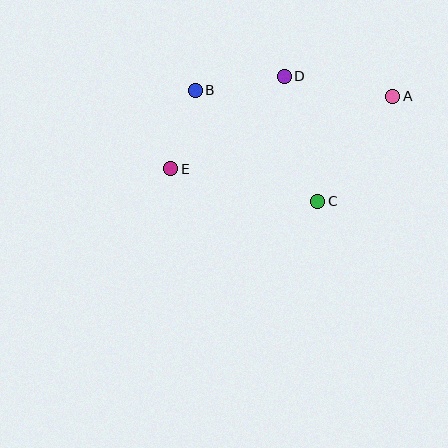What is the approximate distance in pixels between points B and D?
The distance between B and D is approximately 90 pixels.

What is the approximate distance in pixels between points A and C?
The distance between A and C is approximately 129 pixels.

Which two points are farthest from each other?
Points A and E are farthest from each other.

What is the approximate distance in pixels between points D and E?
The distance between D and E is approximately 146 pixels.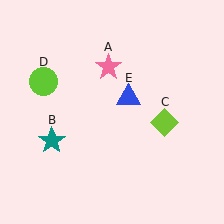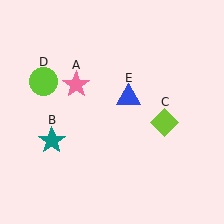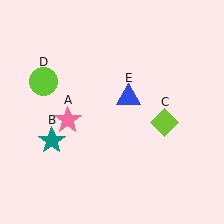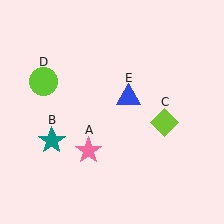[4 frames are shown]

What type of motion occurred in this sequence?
The pink star (object A) rotated counterclockwise around the center of the scene.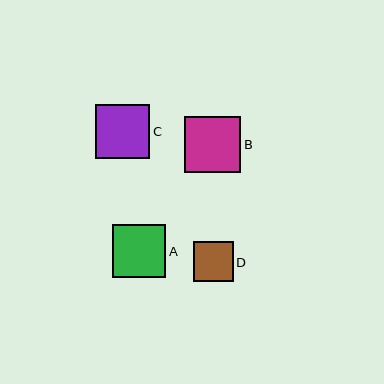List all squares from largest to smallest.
From largest to smallest: B, C, A, D.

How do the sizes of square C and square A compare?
Square C and square A are approximately the same size.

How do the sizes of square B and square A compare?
Square B and square A are approximately the same size.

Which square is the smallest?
Square D is the smallest with a size of approximately 40 pixels.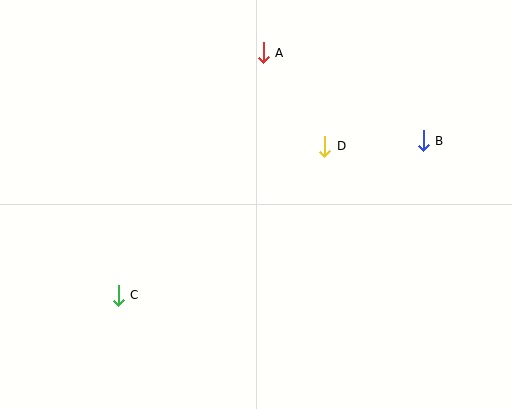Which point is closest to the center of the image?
Point D at (325, 146) is closest to the center.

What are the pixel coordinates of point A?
Point A is at (263, 53).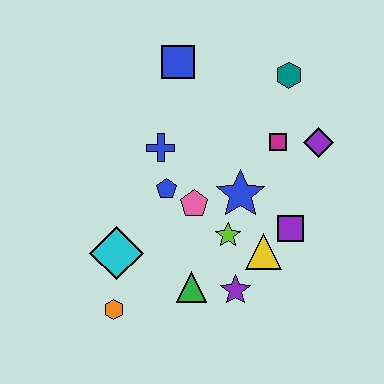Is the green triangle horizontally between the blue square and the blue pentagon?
No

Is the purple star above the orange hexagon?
Yes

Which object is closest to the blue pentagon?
The pink pentagon is closest to the blue pentagon.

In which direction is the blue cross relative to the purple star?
The blue cross is above the purple star.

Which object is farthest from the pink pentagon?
The teal hexagon is farthest from the pink pentagon.